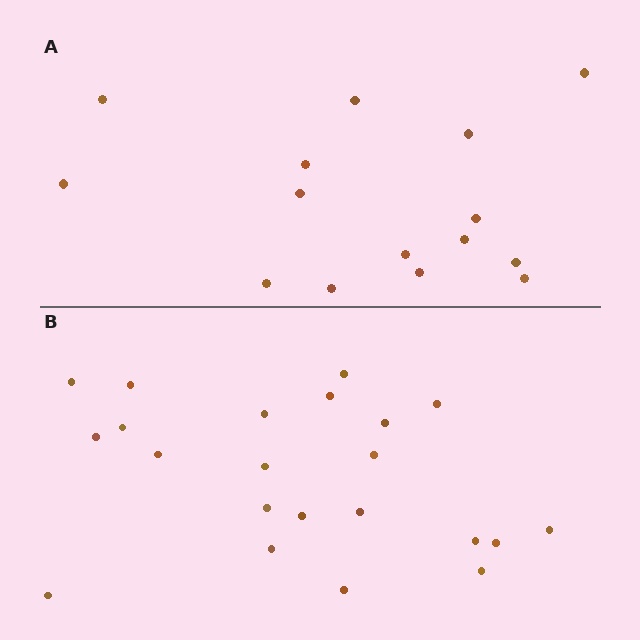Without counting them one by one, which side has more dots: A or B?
Region B (the bottom region) has more dots.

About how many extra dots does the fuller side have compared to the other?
Region B has roughly 8 or so more dots than region A.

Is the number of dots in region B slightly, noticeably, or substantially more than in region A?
Region B has substantially more. The ratio is roughly 1.5 to 1.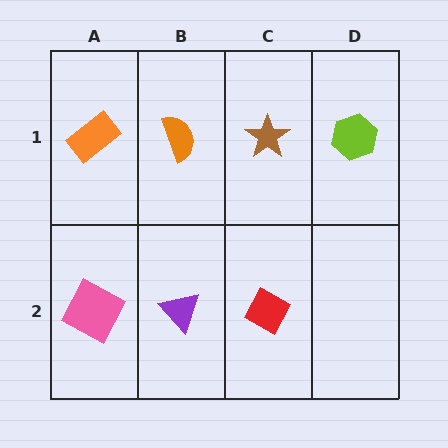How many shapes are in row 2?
3 shapes.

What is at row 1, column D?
A lime hexagon.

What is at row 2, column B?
A purple triangle.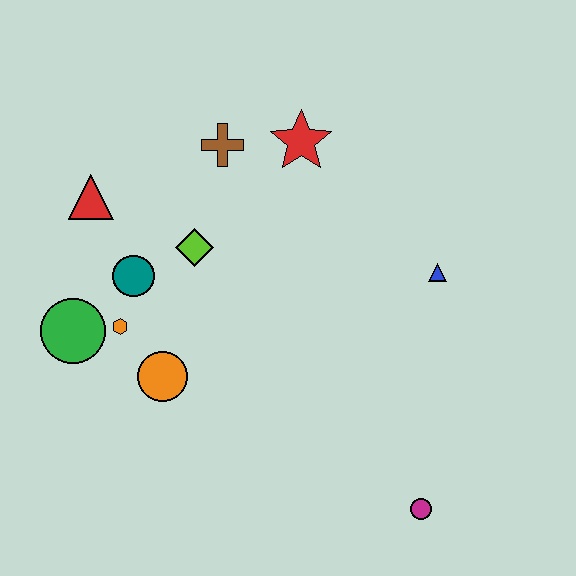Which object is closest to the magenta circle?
The blue triangle is closest to the magenta circle.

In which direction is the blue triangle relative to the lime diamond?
The blue triangle is to the right of the lime diamond.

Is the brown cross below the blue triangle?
No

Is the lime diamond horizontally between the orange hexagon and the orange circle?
No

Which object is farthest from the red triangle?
The magenta circle is farthest from the red triangle.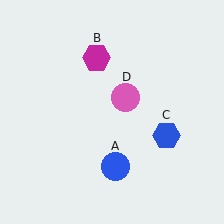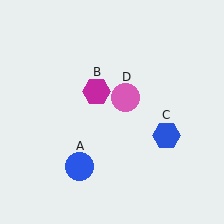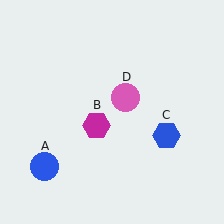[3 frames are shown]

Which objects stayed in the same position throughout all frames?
Blue hexagon (object C) and pink circle (object D) remained stationary.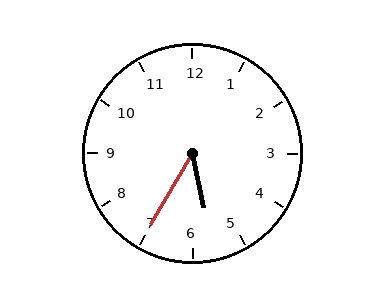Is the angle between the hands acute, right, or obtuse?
It is acute.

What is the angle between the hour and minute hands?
Approximately 42 degrees.